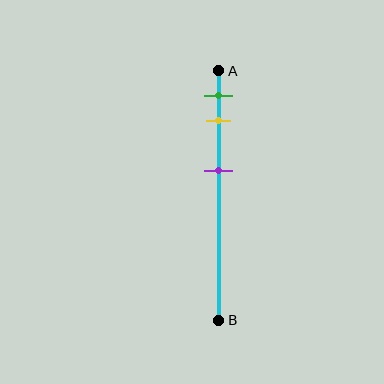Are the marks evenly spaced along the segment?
No, the marks are not evenly spaced.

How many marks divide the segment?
There are 3 marks dividing the segment.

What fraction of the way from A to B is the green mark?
The green mark is approximately 10% (0.1) of the way from A to B.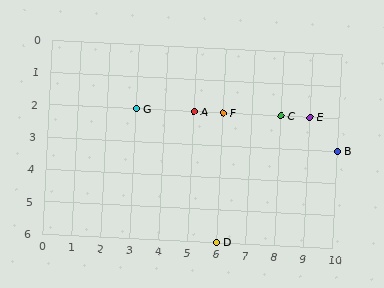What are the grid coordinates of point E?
Point E is at grid coordinates (9, 2).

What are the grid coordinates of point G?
Point G is at grid coordinates (3, 2).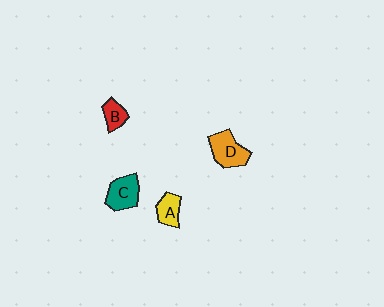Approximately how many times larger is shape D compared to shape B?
Approximately 1.9 times.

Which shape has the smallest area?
Shape B (red).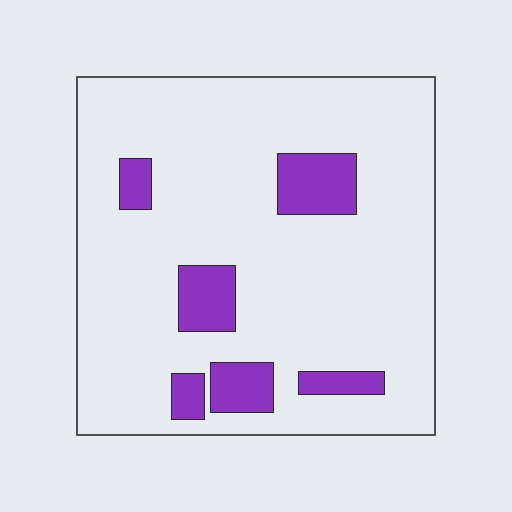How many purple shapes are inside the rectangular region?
6.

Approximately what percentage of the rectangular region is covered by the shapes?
Approximately 15%.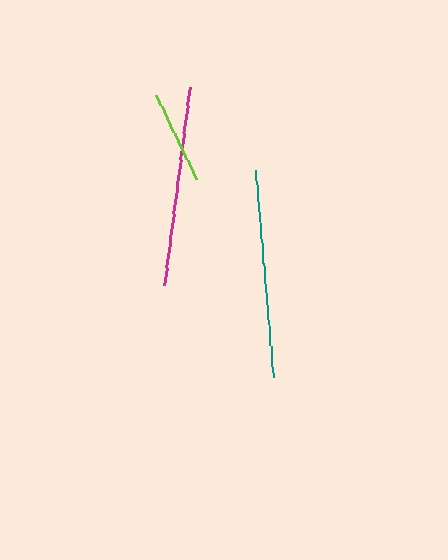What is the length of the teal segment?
The teal segment is approximately 209 pixels long.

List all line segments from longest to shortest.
From longest to shortest: teal, magenta, lime.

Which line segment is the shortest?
The lime line is the shortest at approximately 92 pixels.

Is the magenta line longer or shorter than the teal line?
The teal line is longer than the magenta line.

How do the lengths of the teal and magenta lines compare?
The teal and magenta lines are approximately the same length.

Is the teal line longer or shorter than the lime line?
The teal line is longer than the lime line.